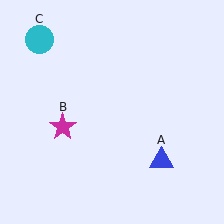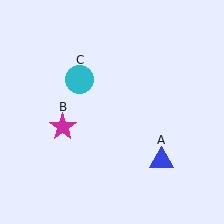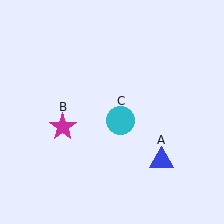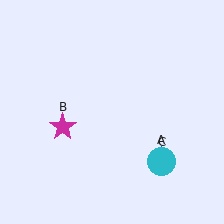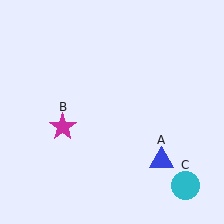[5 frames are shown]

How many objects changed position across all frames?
1 object changed position: cyan circle (object C).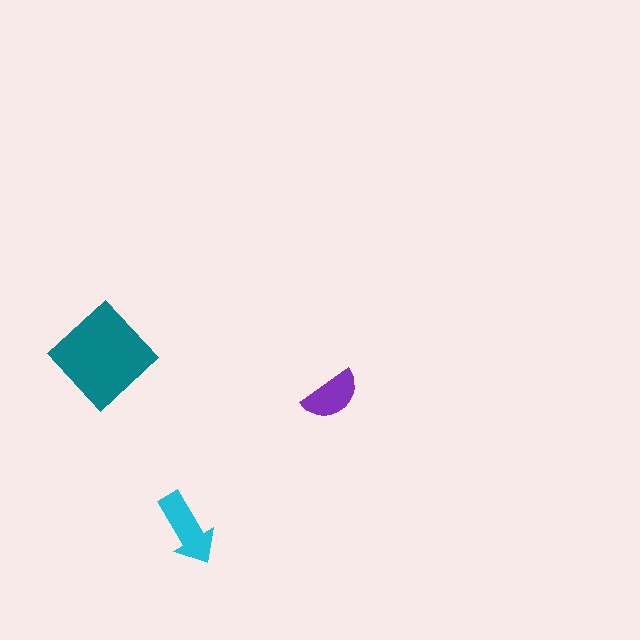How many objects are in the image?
There are 3 objects in the image.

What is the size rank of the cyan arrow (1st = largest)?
2nd.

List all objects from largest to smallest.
The teal diamond, the cyan arrow, the purple semicircle.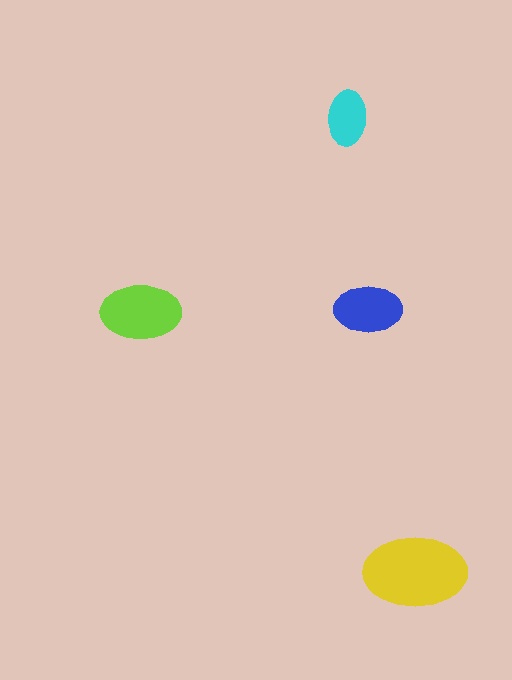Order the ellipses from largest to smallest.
the yellow one, the lime one, the blue one, the cyan one.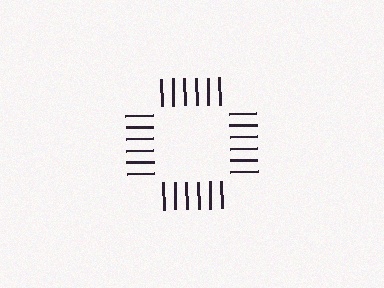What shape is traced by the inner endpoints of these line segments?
An illusory square — the line segments terminate on its edges but no continuous stroke is drawn.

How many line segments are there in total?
24 — 6 along each of the 4 edges.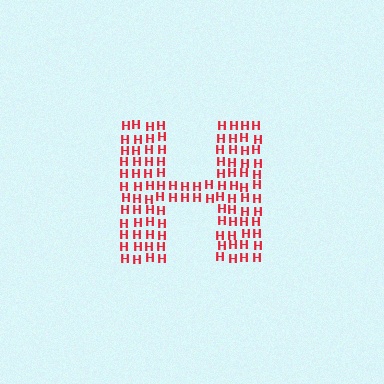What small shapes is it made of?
It is made of small letter H's.